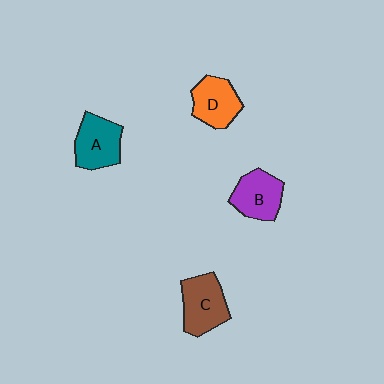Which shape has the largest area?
Shape C (brown).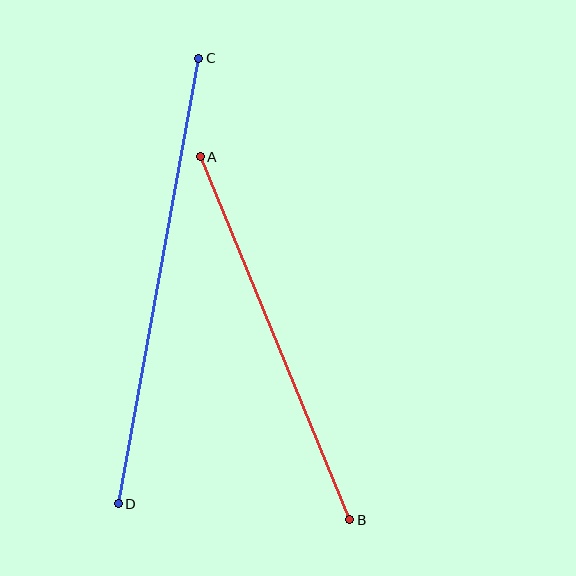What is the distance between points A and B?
The distance is approximately 392 pixels.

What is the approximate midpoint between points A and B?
The midpoint is at approximately (275, 338) pixels.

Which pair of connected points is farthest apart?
Points C and D are farthest apart.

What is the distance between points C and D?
The distance is approximately 453 pixels.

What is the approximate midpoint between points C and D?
The midpoint is at approximately (158, 281) pixels.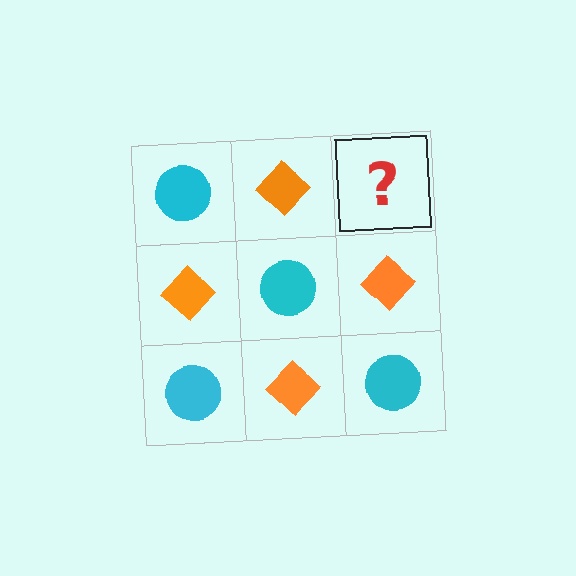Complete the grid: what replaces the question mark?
The question mark should be replaced with a cyan circle.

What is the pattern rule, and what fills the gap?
The rule is that it alternates cyan circle and orange diamond in a checkerboard pattern. The gap should be filled with a cyan circle.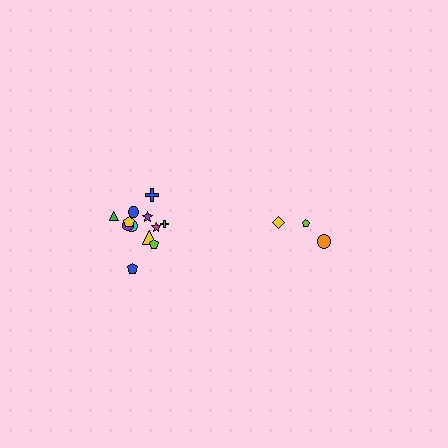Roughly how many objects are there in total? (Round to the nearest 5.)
Roughly 15 objects in total.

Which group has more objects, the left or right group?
The left group.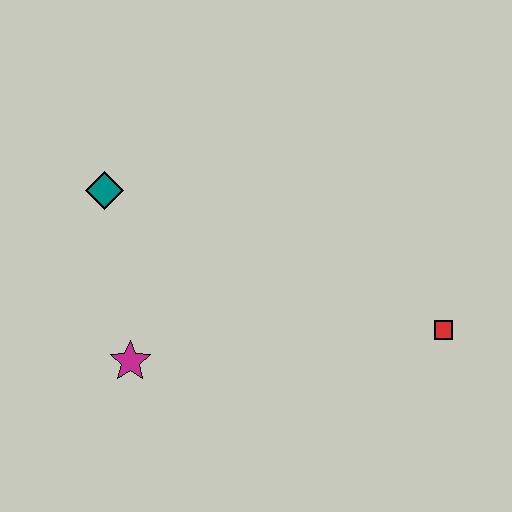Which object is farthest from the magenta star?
The red square is farthest from the magenta star.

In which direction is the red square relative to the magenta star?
The red square is to the right of the magenta star.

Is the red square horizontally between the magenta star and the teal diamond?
No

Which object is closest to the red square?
The magenta star is closest to the red square.